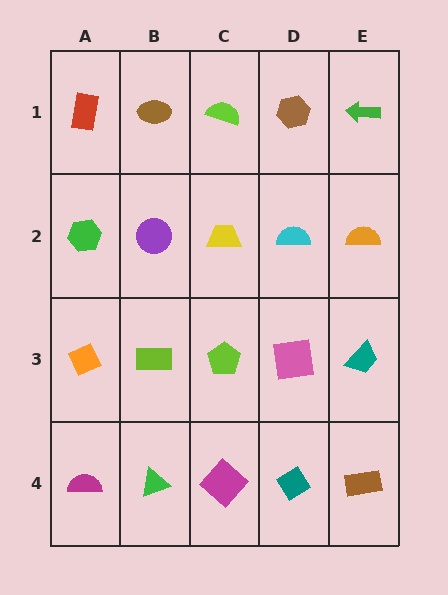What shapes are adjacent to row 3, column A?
A green hexagon (row 2, column A), a magenta semicircle (row 4, column A), a lime rectangle (row 3, column B).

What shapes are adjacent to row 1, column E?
An orange semicircle (row 2, column E), a brown hexagon (row 1, column D).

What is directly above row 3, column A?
A green hexagon.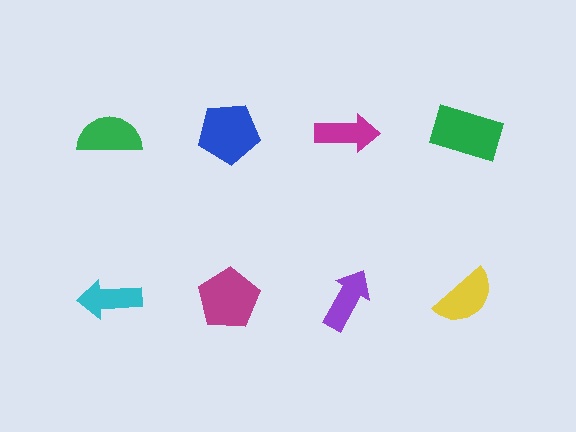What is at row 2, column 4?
A yellow semicircle.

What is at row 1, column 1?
A green semicircle.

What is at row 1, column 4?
A green rectangle.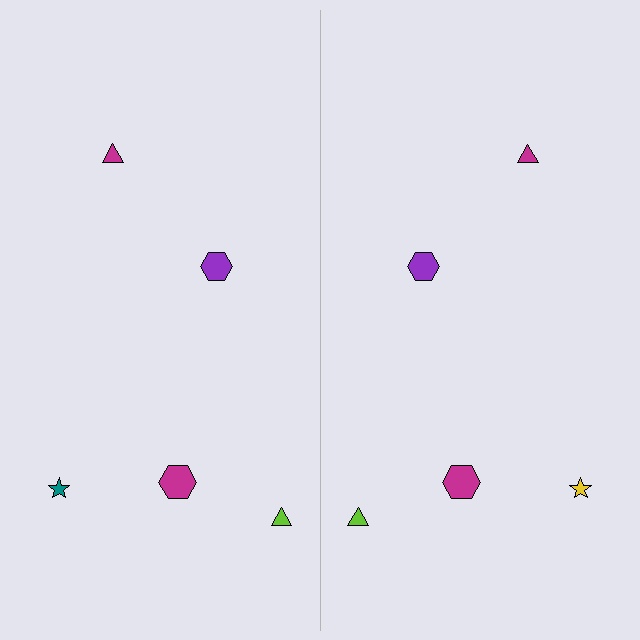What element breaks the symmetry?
The yellow star on the right side breaks the symmetry — its mirror counterpart is teal.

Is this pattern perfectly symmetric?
No, the pattern is not perfectly symmetric. The yellow star on the right side breaks the symmetry — its mirror counterpart is teal.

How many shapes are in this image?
There are 10 shapes in this image.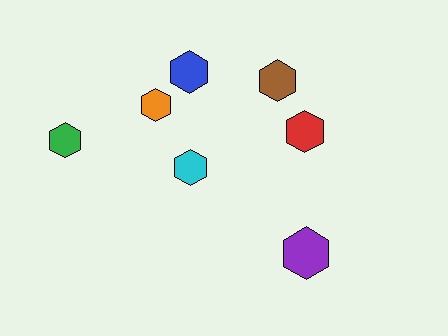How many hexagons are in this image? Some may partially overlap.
There are 7 hexagons.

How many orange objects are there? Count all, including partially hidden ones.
There is 1 orange object.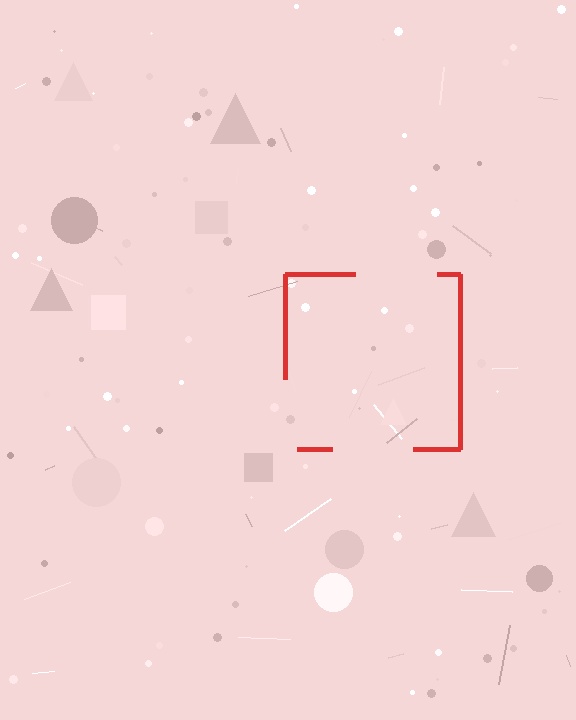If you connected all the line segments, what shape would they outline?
They would outline a square.